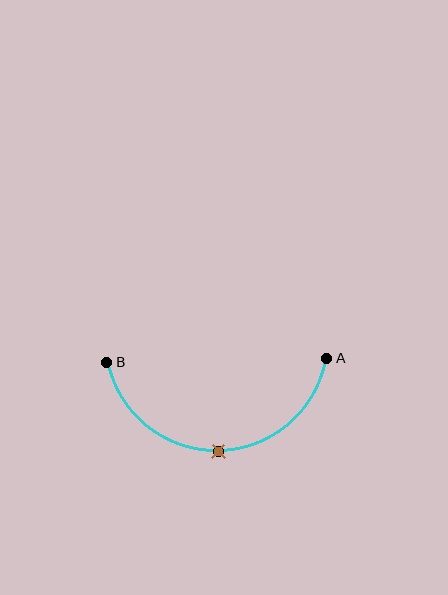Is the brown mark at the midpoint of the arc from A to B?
Yes. The brown mark lies on the arc at equal arc-length from both A and B — it is the arc midpoint.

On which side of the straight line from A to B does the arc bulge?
The arc bulges below the straight line connecting A and B.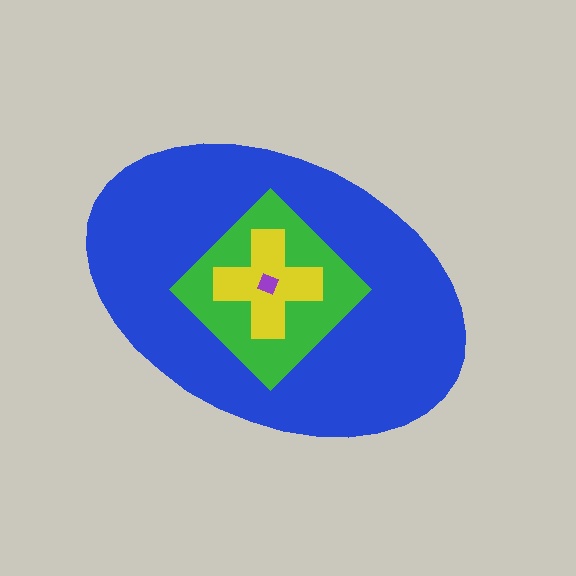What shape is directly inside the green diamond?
The yellow cross.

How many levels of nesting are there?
4.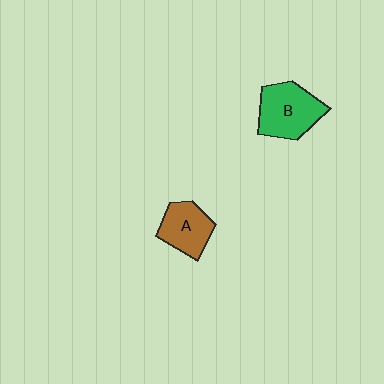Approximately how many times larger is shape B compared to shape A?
Approximately 1.3 times.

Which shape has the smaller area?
Shape A (brown).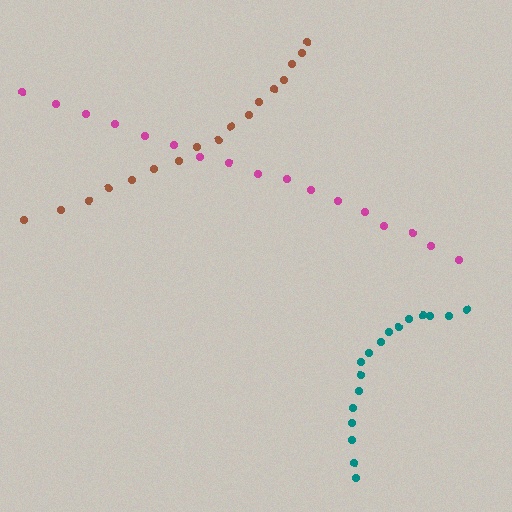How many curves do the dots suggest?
There are 3 distinct paths.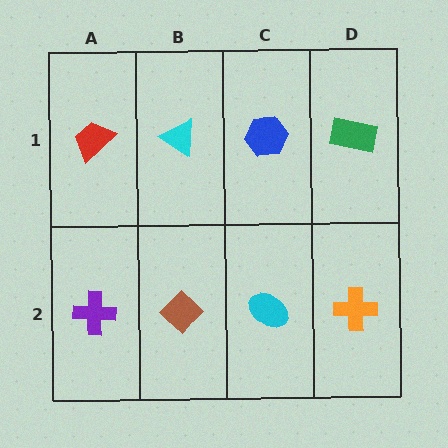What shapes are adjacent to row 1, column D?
An orange cross (row 2, column D), a blue hexagon (row 1, column C).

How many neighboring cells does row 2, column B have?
3.